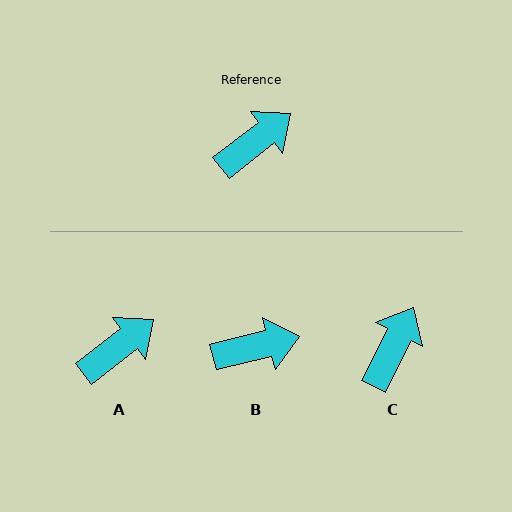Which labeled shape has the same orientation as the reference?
A.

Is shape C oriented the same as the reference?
No, it is off by about 26 degrees.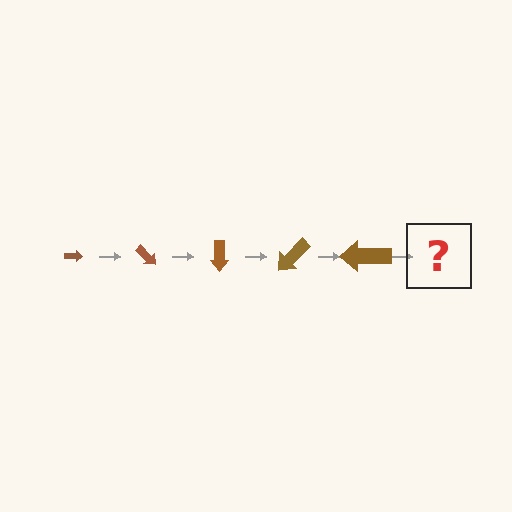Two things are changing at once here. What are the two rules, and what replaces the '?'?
The two rules are that the arrow grows larger each step and it rotates 45 degrees each step. The '?' should be an arrow, larger than the previous one and rotated 225 degrees from the start.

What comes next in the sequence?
The next element should be an arrow, larger than the previous one and rotated 225 degrees from the start.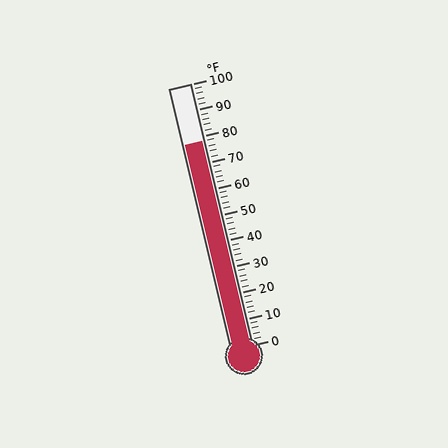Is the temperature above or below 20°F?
The temperature is above 20°F.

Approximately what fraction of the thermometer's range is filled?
The thermometer is filled to approximately 80% of its range.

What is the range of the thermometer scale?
The thermometer scale ranges from 0°F to 100°F.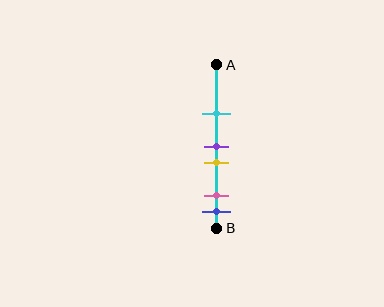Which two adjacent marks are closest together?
The purple and yellow marks are the closest adjacent pair.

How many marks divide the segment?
There are 5 marks dividing the segment.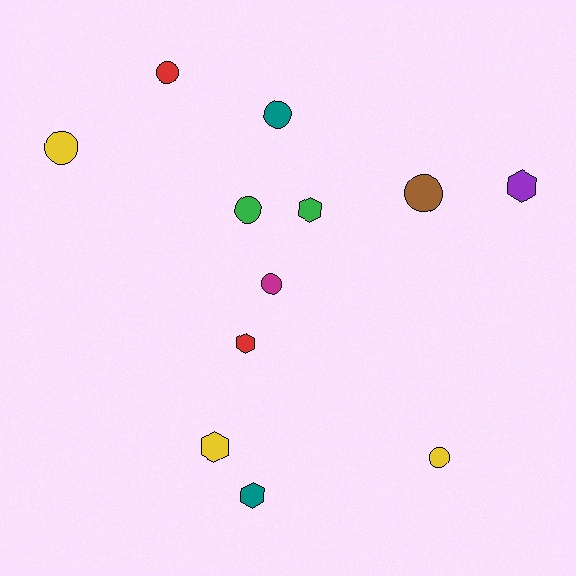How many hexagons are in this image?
There are 5 hexagons.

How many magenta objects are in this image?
There is 1 magenta object.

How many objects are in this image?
There are 12 objects.